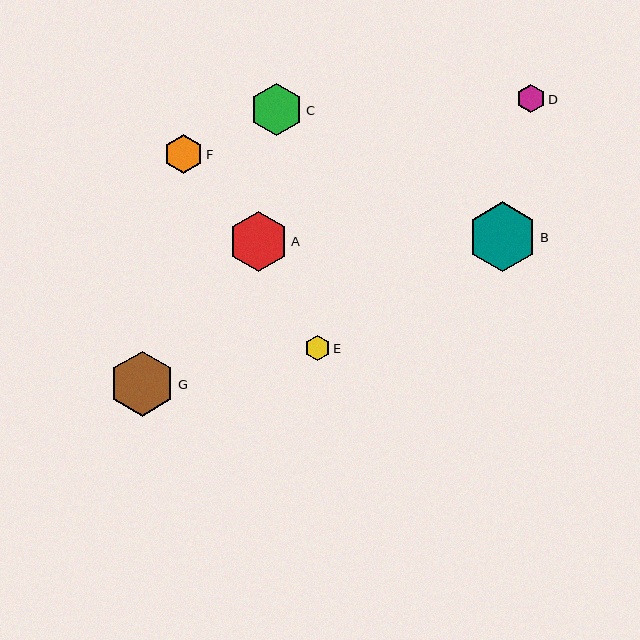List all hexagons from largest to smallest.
From largest to smallest: B, G, A, C, F, D, E.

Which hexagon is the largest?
Hexagon B is the largest with a size of approximately 70 pixels.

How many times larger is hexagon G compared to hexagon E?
Hexagon G is approximately 2.6 times the size of hexagon E.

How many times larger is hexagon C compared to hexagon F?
Hexagon C is approximately 1.3 times the size of hexagon F.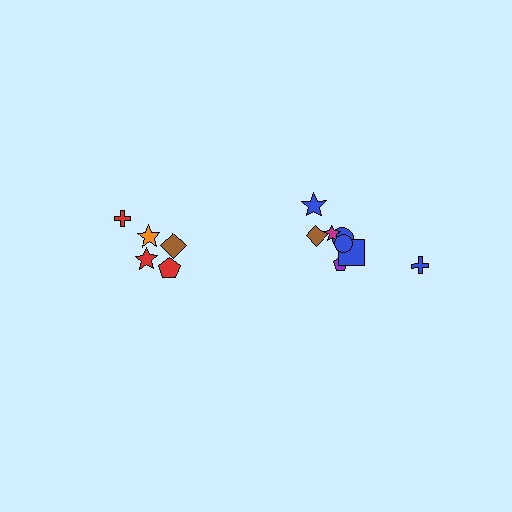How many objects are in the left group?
There are 5 objects.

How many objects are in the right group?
There are 8 objects.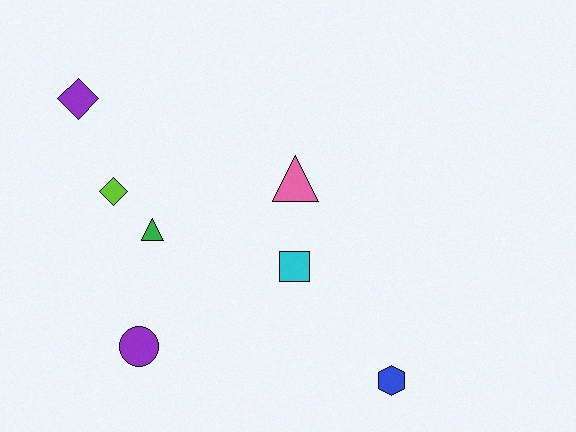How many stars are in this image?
There are no stars.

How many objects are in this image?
There are 7 objects.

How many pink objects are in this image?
There is 1 pink object.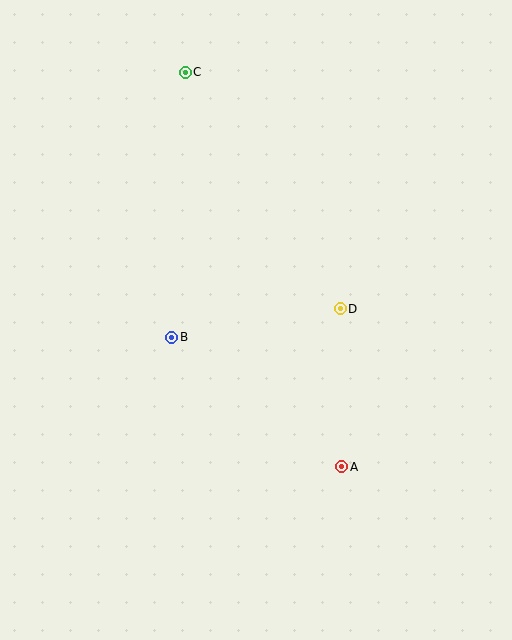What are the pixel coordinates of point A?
Point A is at (342, 467).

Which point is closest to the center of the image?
Point D at (340, 309) is closest to the center.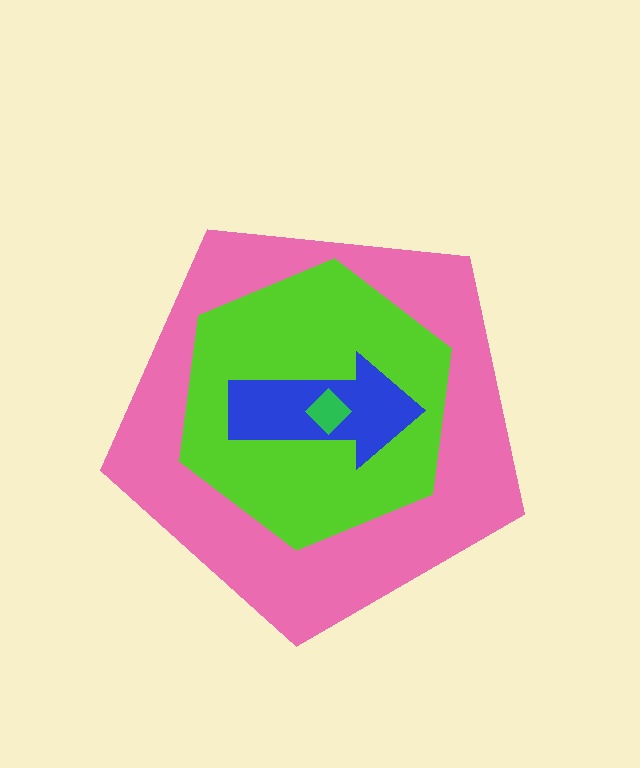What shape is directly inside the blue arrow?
The green diamond.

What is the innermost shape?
The green diamond.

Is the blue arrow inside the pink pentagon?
Yes.